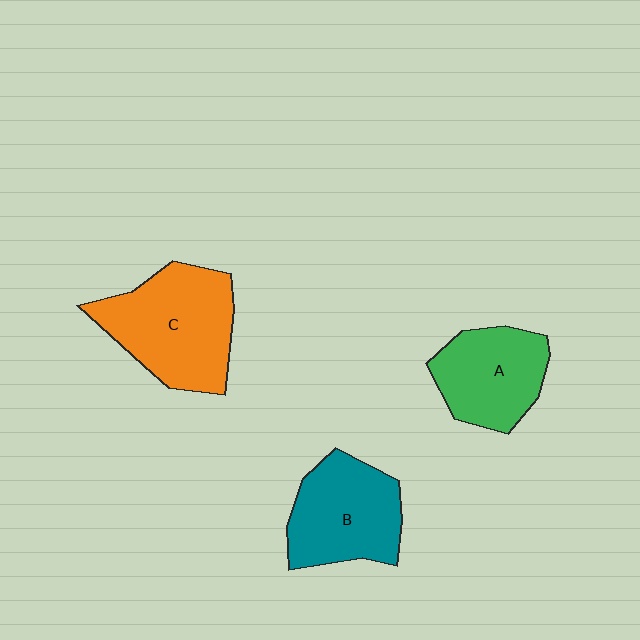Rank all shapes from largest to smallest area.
From largest to smallest: C (orange), B (teal), A (green).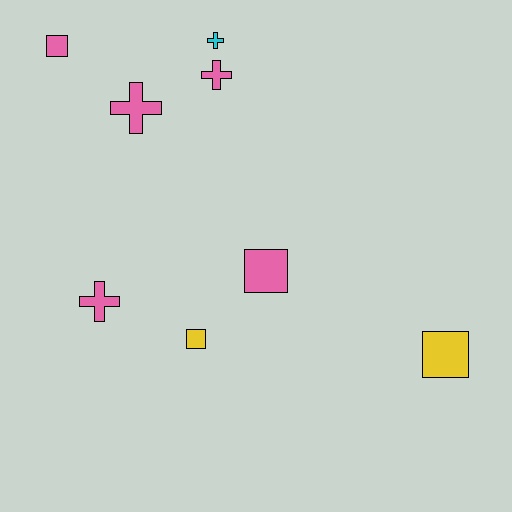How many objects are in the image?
There are 8 objects.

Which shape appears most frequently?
Cross, with 4 objects.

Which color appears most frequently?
Pink, with 5 objects.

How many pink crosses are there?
There are 3 pink crosses.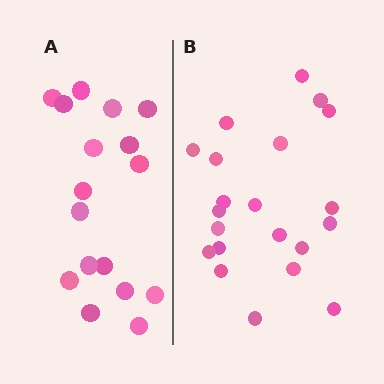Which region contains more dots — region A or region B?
Region B (the right region) has more dots.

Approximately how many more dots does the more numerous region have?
Region B has about 4 more dots than region A.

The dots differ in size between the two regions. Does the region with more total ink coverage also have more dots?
No. Region A has more total ink coverage because its dots are larger, but region B actually contains more individual dots. Total area can be misleading — the number of items is what matters here.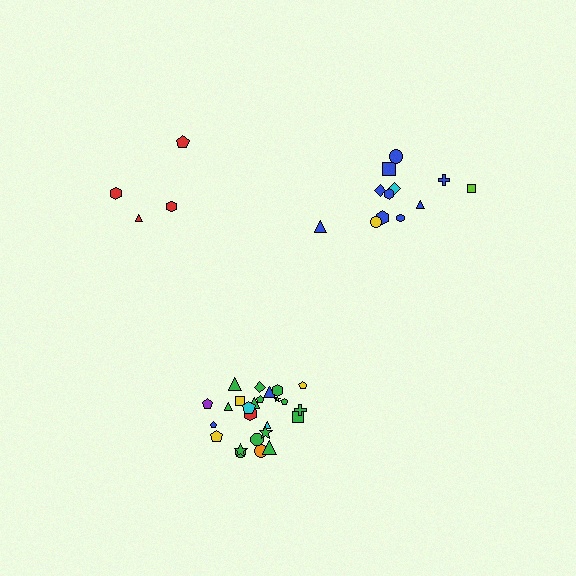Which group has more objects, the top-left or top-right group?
The top-right group.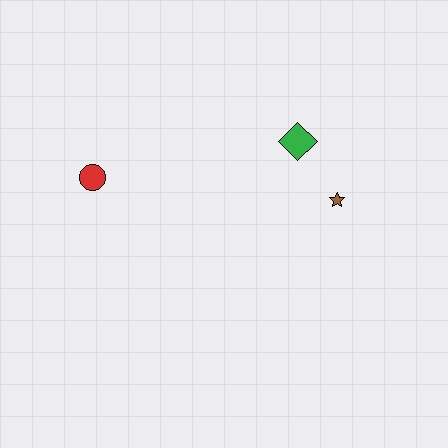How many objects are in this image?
There are 3 objects.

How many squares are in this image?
There are no squares.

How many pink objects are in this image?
There are no pink objects.